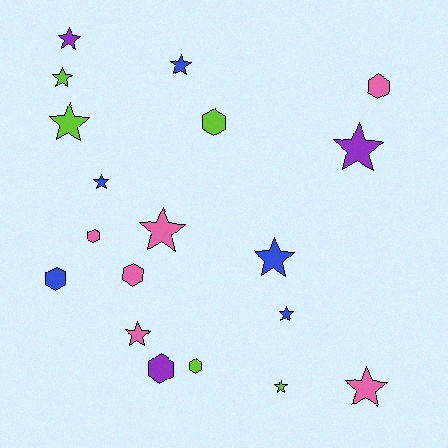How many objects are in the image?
There are 19 objects.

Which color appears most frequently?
Pink, with 6 objects.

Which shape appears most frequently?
Star, with 12 objects.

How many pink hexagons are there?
There are 3 pink hexagons.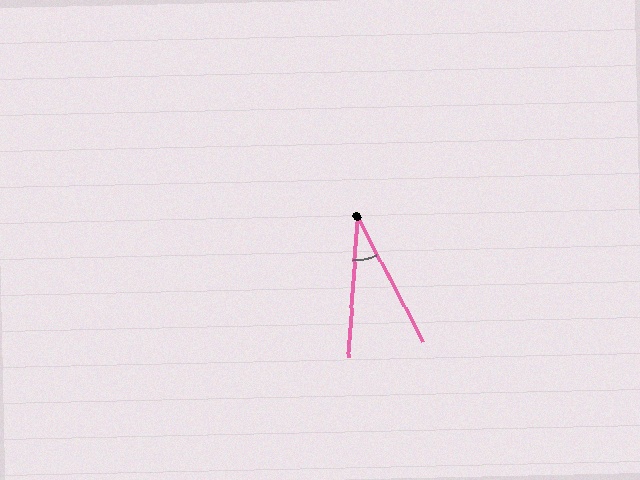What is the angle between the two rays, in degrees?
Approximately 32 degrees.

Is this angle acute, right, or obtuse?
It is acute.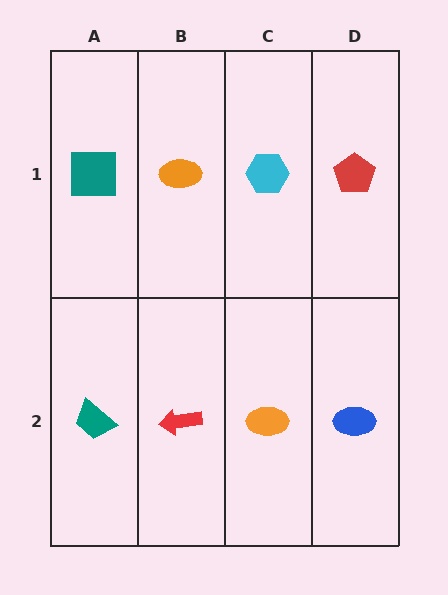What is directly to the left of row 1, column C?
An orange ellipse.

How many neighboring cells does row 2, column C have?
3.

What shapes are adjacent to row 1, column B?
A red arrow (row 2, column B), a teal square (row 1, column A), a cyan hexagon (row 1, column C).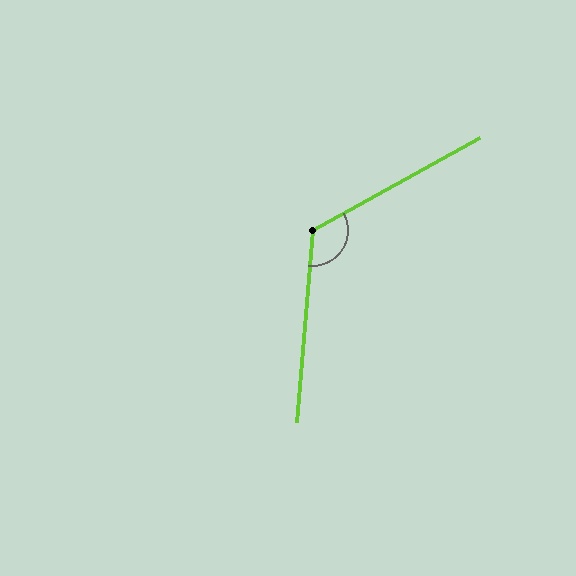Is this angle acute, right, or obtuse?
It is obtuse.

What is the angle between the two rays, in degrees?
Approximately 123 degrees.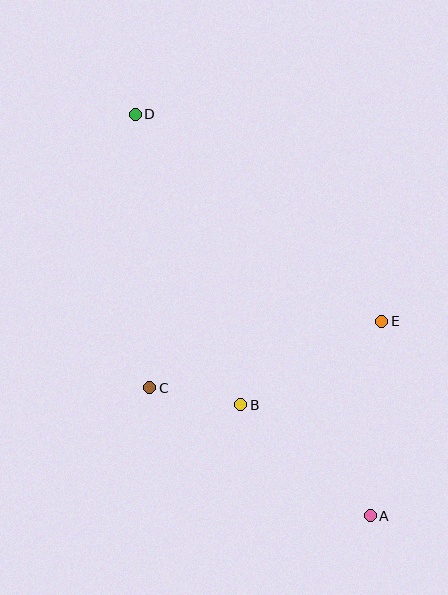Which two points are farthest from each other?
Points A and D are farthest from each other.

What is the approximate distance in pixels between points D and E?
The distance between D and E is approximately 322 pixels.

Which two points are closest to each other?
Points B and C are closest to each other.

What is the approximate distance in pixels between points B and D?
The distance between B and D is approximately 309 pixels.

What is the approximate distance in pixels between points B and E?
The distance between B and E is approximately 164 pixels.